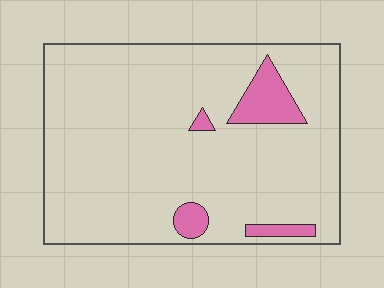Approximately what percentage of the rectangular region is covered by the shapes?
Approximately 10%.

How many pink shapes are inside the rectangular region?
4.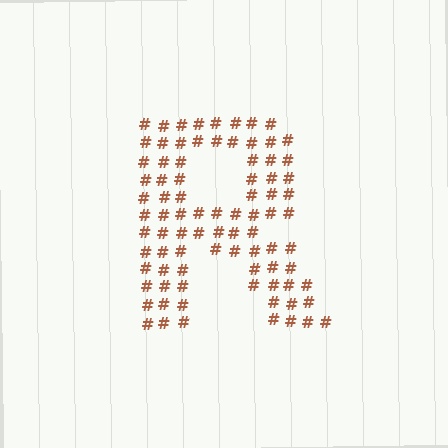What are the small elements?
The small elements are hash symbols.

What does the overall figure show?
The overall figure shows the letter R.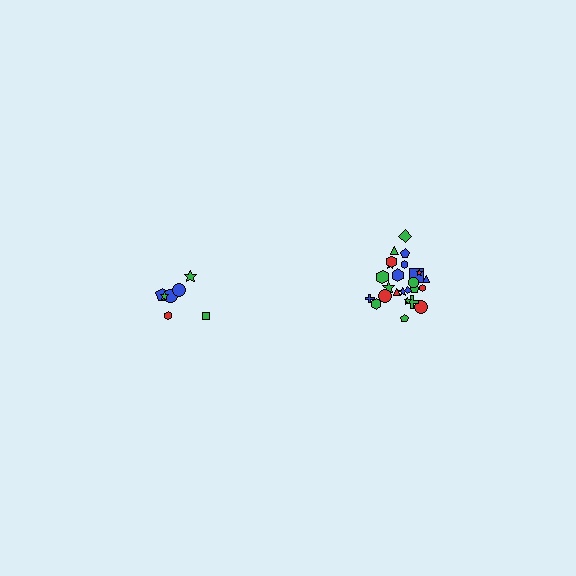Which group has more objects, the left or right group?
The right group.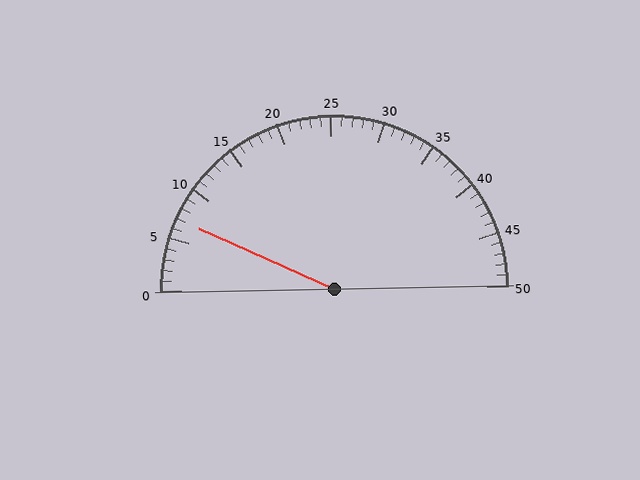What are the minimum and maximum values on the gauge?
The gauge ranges from 0 to 50.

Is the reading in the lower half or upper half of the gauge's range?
The reading is in the lower half of the range (0 to 50).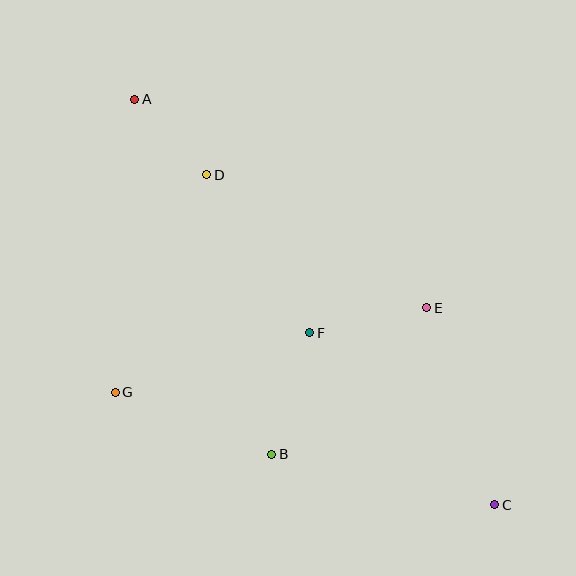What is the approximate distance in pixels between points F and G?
The distance between F and G is approximately 203 pixels.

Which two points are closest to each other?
Points A and D are closest to each other.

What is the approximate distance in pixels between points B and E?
The distance between B and E is approximately 214 pixels.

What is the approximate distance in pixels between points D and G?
The distance between D and G is approximately 236 pixels.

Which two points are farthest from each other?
Points A and C are farthest from each other.